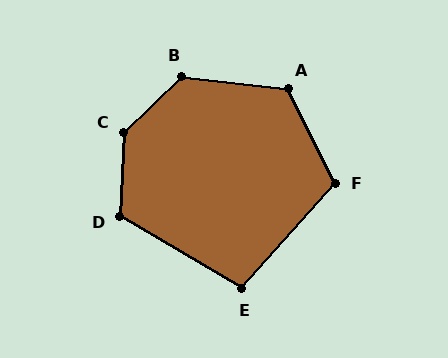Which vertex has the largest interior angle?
C, at approximately 136 degrees.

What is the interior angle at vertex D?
Approximately 118 degrees (obtuse).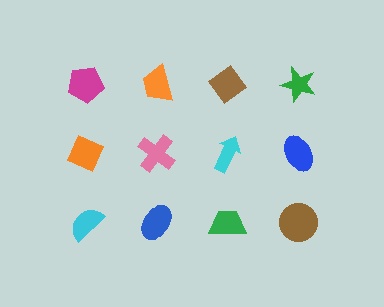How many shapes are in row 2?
4 shapes.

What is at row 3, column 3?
A green trapezoid.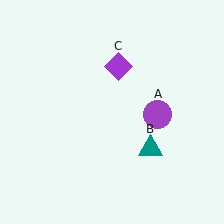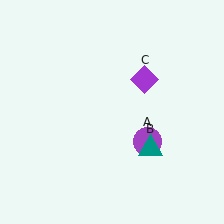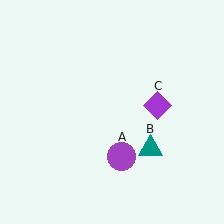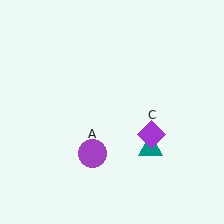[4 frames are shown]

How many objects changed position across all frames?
2 objects changed position: purple circle (object A), purple diamond (object C).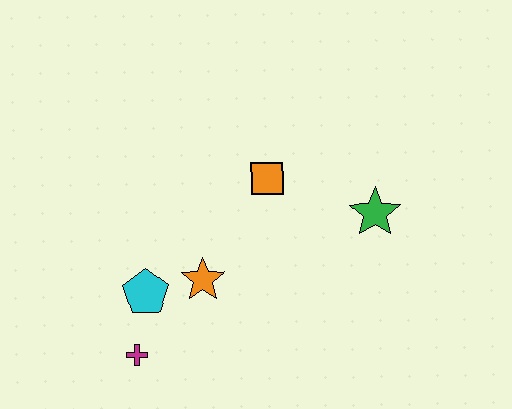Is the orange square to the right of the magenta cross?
Yes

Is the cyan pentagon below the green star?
Yes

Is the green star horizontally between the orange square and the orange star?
No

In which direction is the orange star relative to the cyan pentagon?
The orange star is to the right of the cyan pentagon.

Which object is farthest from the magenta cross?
The green star is farthest from the magenta cross.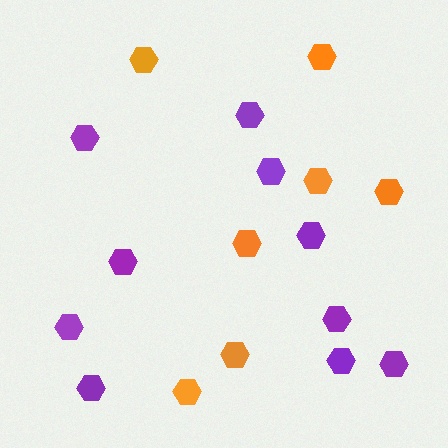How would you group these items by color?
There are 2 groups: one group of orange hexagons (7) and one group of purple hexagons (10).